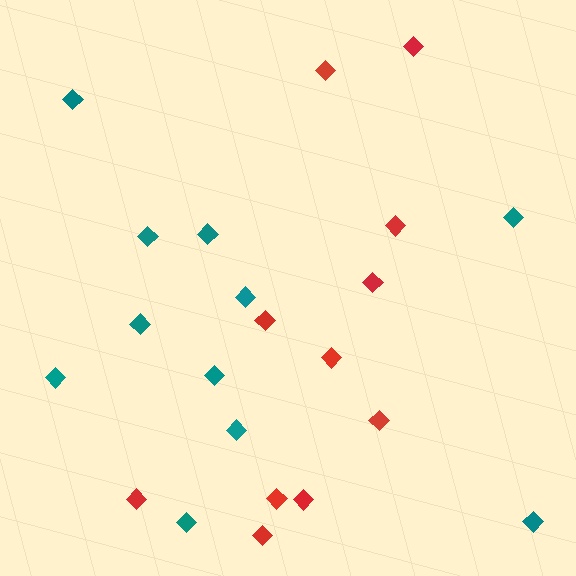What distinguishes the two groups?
There are 2 groups: one group of teal diamonds (11) and one group of red diamonds (11).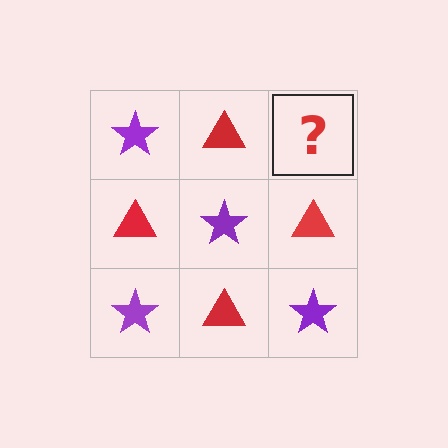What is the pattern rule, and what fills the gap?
The rule is that it alternates purple star and red triangle in a checkerboard pattern. The gap should be filled with a purple star.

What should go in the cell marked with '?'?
The missing cell should contain a purple star.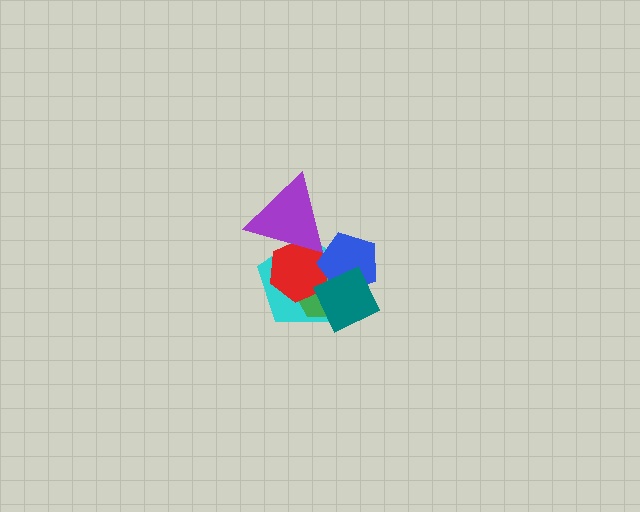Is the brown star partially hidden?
Yes, it is partially covered by another shape.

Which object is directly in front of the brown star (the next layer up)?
The green hexagon is directly in front of the brown star.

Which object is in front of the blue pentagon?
The teal diamond is in front of the blue pentagon.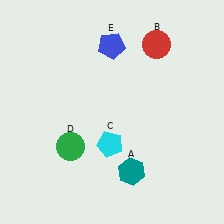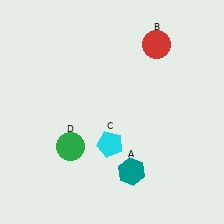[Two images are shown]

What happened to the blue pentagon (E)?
The blue pentagon (E) was removed in Image 2. It was in the top-left area of Image 1.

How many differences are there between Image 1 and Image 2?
There is 1 difference between the two images.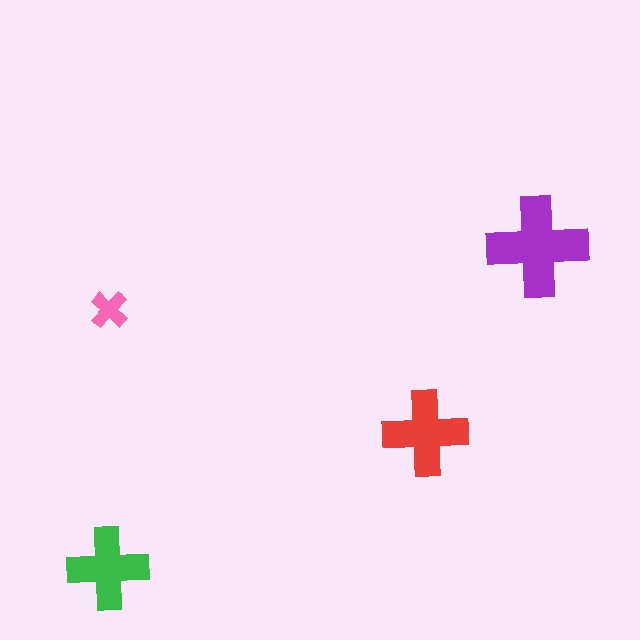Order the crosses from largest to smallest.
the purple one, the red one, the green one, the pink one.